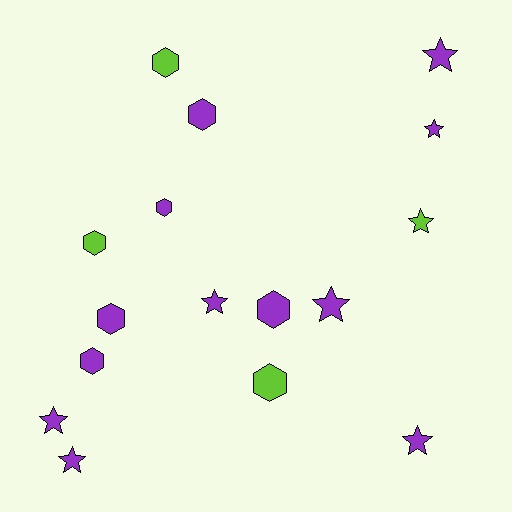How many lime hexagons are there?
There are 3 lime hexagons.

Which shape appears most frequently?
Star, with 8 objects.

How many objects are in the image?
There are 16 objects.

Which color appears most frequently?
Purple, with 12 objects.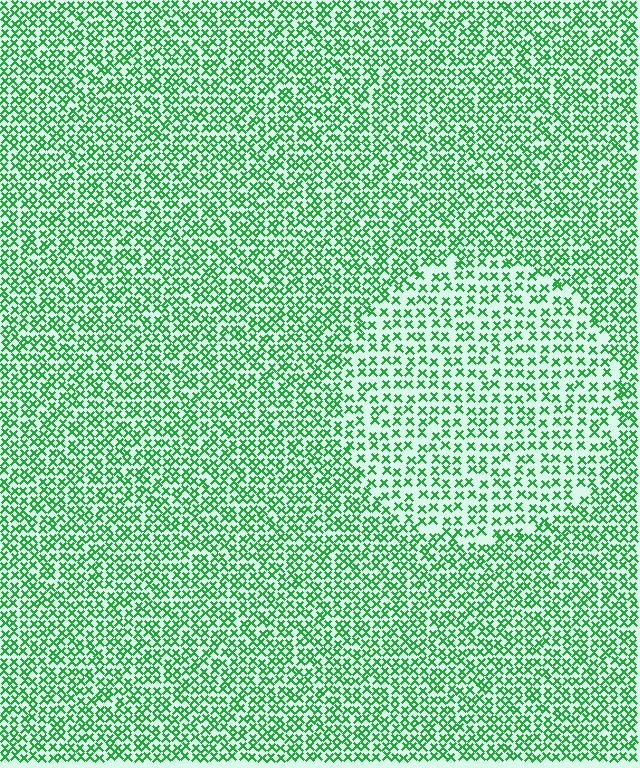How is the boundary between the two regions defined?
The boundary is defined by a change in element density (approximately 1.7x ratio). All elements are the same color, size, and shape.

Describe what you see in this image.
The image contains small green elements arranged at two different densities. A circle-shaped region is visible where the elements are less densely packed than the surrounding area.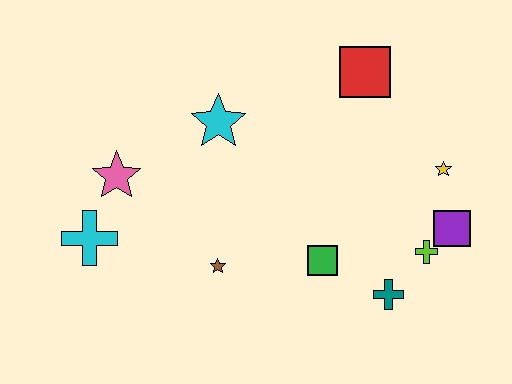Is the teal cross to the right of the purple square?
No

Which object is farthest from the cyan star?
The purple square is farthest from the cyan star.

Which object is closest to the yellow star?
The purple square is closest to the yellow star.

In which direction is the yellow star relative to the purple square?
The yellow star is above the purple square.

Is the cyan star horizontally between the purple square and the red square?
No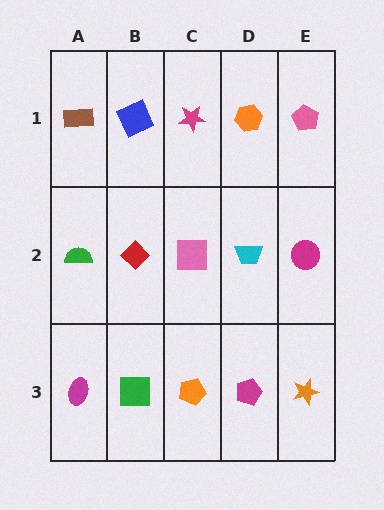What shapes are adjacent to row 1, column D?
A cyan trapezoid (row 2, column D), a magenta star (row 1, column C), a pink pentagon (row 1, column E).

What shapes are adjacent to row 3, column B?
A red diamond (row 2, column B), a magenta ellipse (row 3, column A), an orange pentagon (row 3, column C).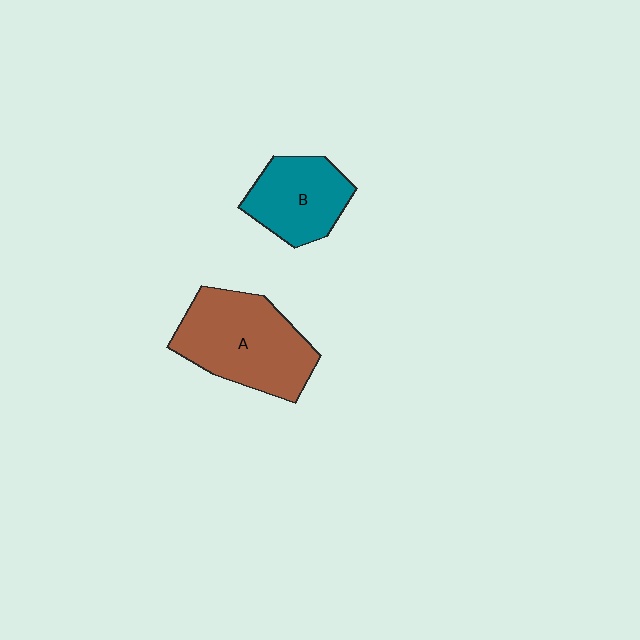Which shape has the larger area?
Shape A (brown).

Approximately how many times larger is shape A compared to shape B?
Approximately 1.5 times.